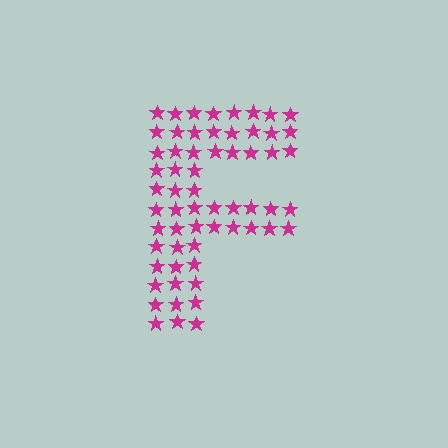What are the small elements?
The small elements are stars.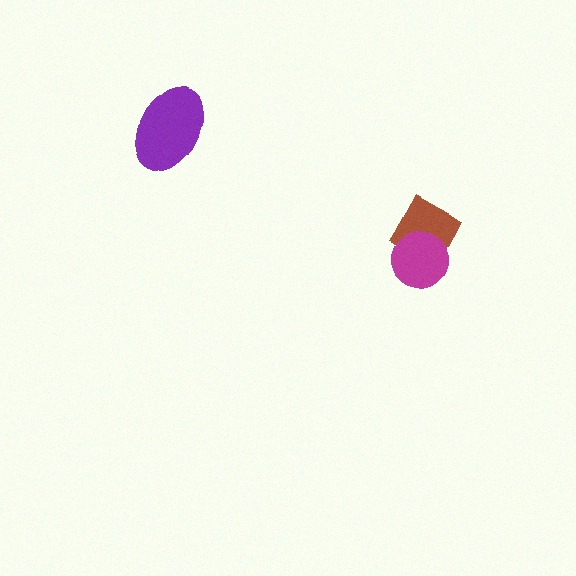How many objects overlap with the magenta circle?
1 object overlaps with the magenta circle.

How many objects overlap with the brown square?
1 object overlaps with the brown square.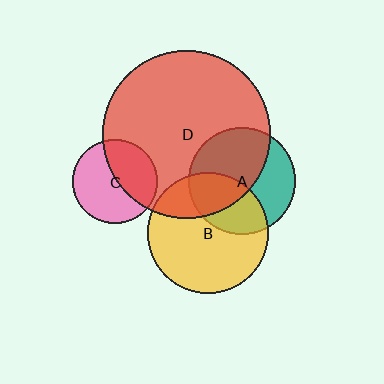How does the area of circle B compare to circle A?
Approximately 1.3 times.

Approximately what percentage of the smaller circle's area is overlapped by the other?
Approximately 40%.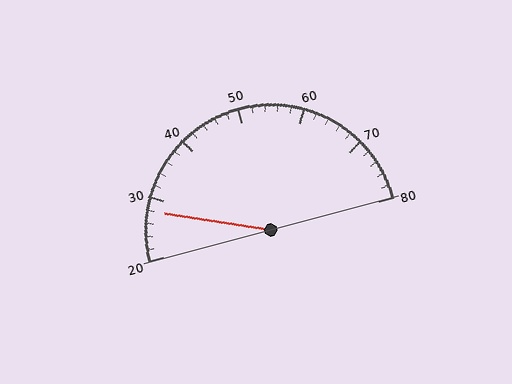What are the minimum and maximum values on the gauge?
The gauge ranges from 20 to 80.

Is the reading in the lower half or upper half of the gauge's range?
The reading is in the lower half of the range (20 to 80).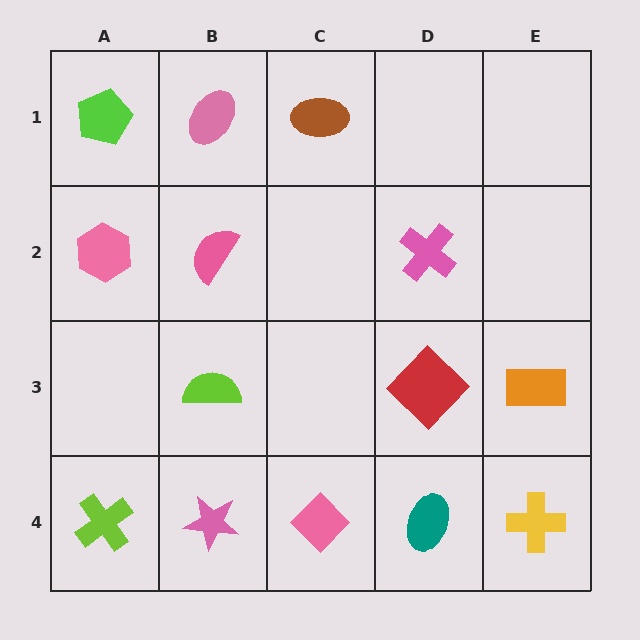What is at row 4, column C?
A pink diamond.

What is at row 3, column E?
An orange rectangle.